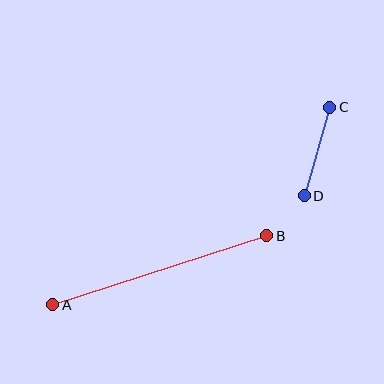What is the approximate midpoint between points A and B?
The midpoint is at approximately (160, 270) pixels.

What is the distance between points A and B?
The distance is approximately 225 pixels.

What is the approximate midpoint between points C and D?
The midpoint is at approximately (317, 151) pixels.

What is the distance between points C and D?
The distance is approximately 92 pixels.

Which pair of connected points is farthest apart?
Points A and B are farthest apart.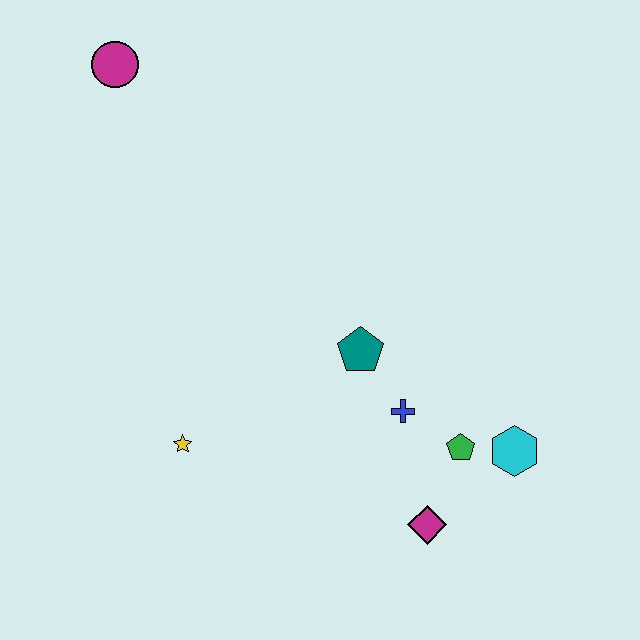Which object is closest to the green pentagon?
The cyan hexagon is closest to the green pentagon.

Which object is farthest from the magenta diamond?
The magenta circle is farthest from the magenta diamond.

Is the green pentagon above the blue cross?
No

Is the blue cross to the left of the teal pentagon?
No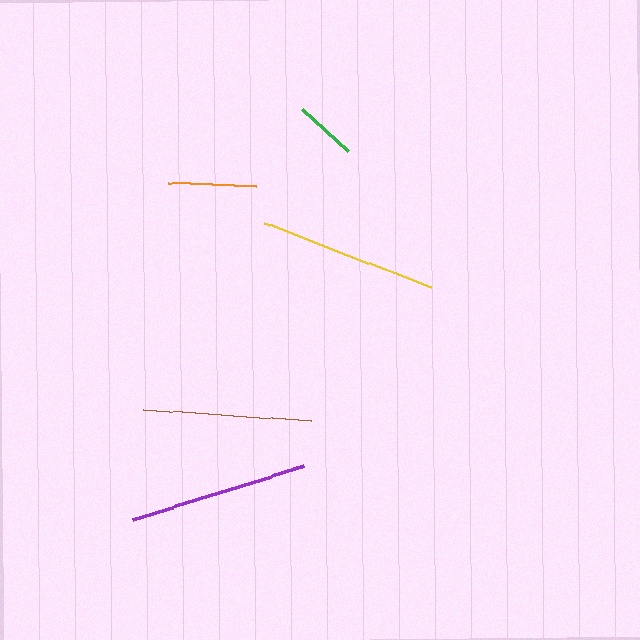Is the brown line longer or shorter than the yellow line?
The yellow line is longer than the brown line.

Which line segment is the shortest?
The green line is the shortest at approximately 62 pixels.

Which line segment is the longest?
The purple line is the longest at approximately 180 pixels.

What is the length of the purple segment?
The purple segment is approximately 180 pixels long.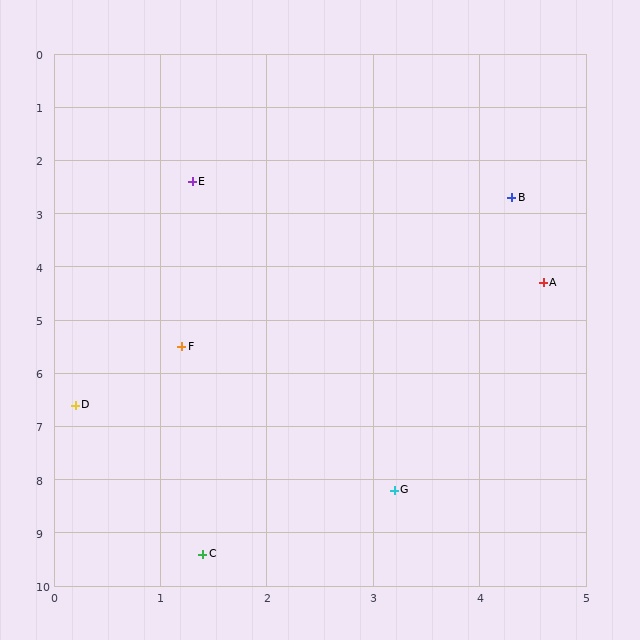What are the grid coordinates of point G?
Point G is at approximately (3.2, 8.2).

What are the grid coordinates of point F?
Point F is at approximately (1.2, 5.5).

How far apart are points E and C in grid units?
Points E and C are about 7.0 grid units apart.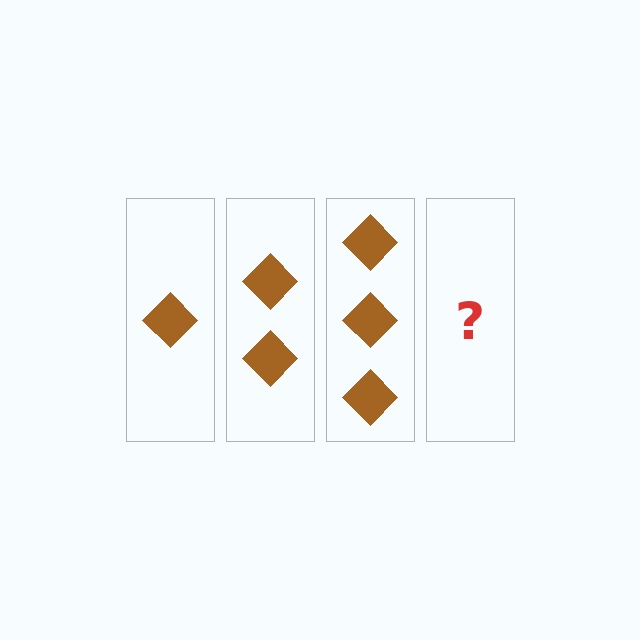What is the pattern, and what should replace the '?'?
The pattern is that each step adds one more diamond. The '?' should be 4 diamonds.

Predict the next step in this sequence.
The next step is 4 diamonds.